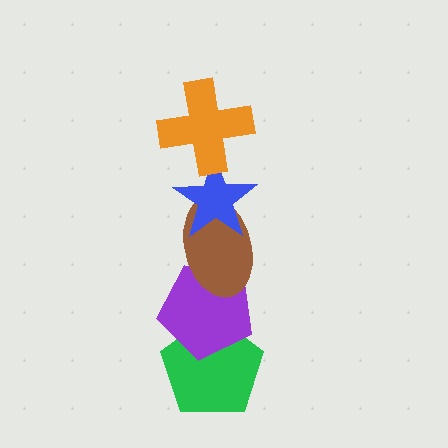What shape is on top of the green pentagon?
The purple pentagon is on top of the green pentagon.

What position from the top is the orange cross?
The orange cross is 1st from the top.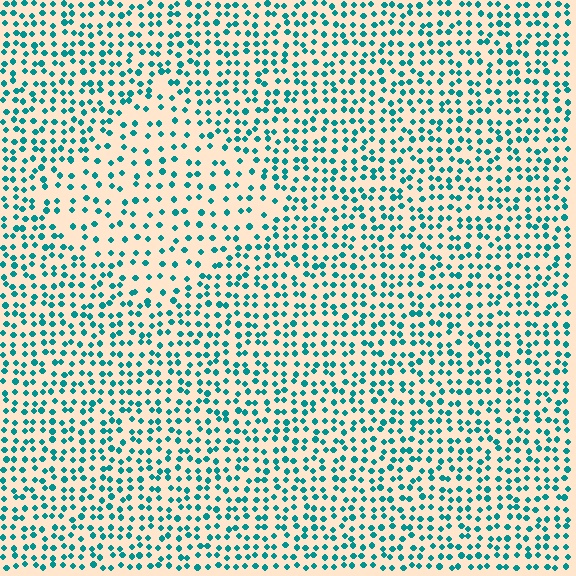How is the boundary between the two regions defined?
The boundary is defined by a change in element density (approximately 1.8x ratio). All elements are the same color, size, and shape.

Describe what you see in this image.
The image contains small teal elements arranged at two different densities. A diamond-shaped region is visible where the elements are less densely packed than the surrounding area.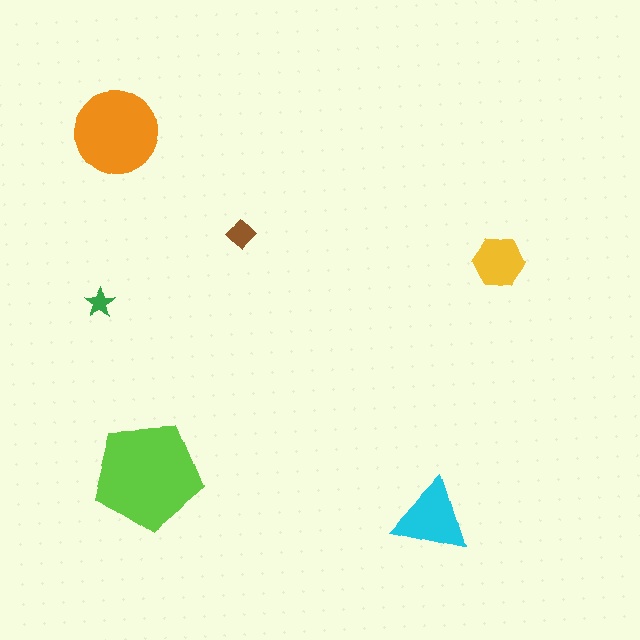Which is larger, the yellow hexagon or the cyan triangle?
The cyan triangle.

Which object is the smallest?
The green star.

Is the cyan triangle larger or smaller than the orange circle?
Smaller.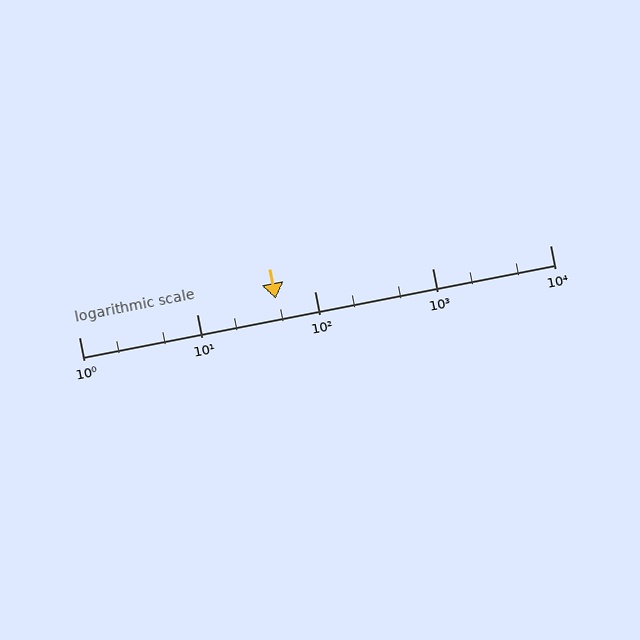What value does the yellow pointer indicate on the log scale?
The pointer indicates approximately 47.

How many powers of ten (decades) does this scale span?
The scale spans 4 decades, from 1 to 10000.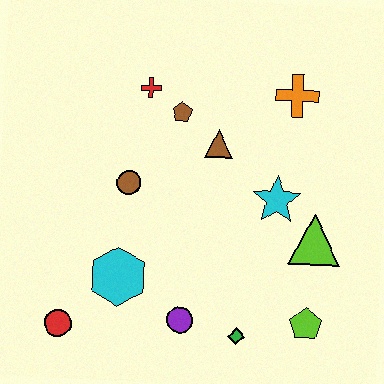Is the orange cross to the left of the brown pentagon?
No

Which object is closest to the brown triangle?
The brown pentagon is closest to the brown triangle.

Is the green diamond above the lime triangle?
No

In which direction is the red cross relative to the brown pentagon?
The red cross is to the left of the brown pentagon.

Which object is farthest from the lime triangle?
The red circle is farthest from the lime triangle.